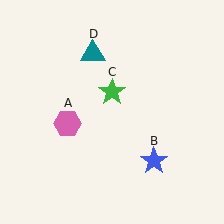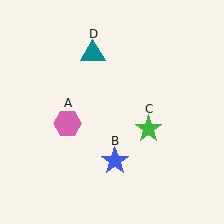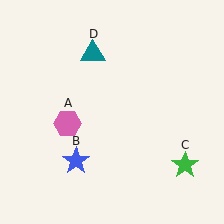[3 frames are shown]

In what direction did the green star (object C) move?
The green star (object C) moved down and to the right.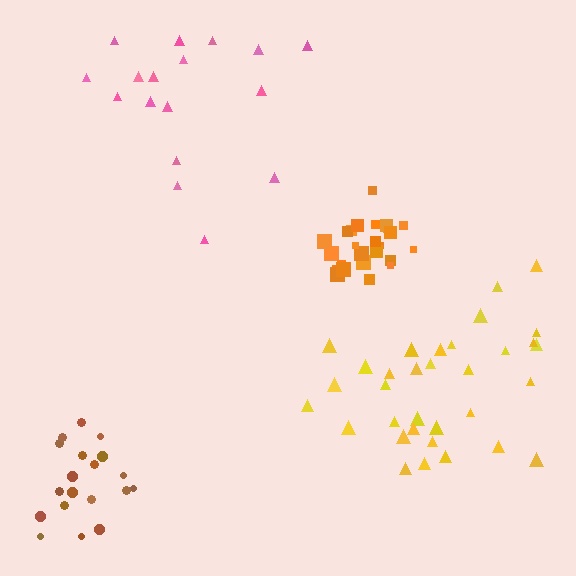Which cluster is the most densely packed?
Orange.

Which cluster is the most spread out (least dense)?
Pink.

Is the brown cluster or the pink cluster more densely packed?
Brown.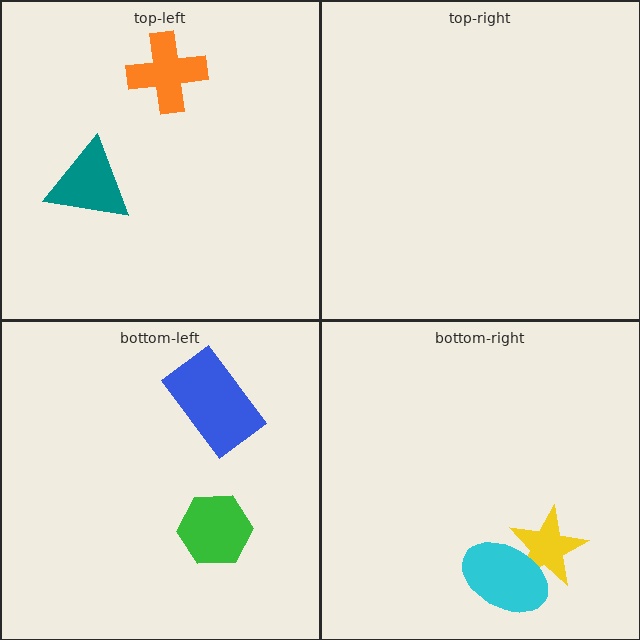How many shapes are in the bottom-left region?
2.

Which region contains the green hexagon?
The bottom-left region.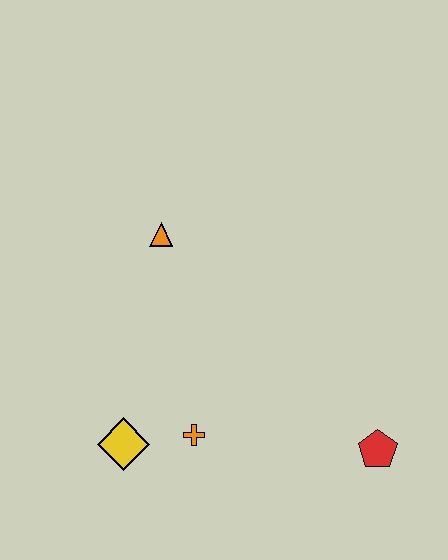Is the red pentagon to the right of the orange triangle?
Yes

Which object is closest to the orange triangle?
The orange cross is closest to the orange triangle.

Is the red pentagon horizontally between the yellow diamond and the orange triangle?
No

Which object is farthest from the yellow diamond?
The red pentagon is farthest from the yellow diamond.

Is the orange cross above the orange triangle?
No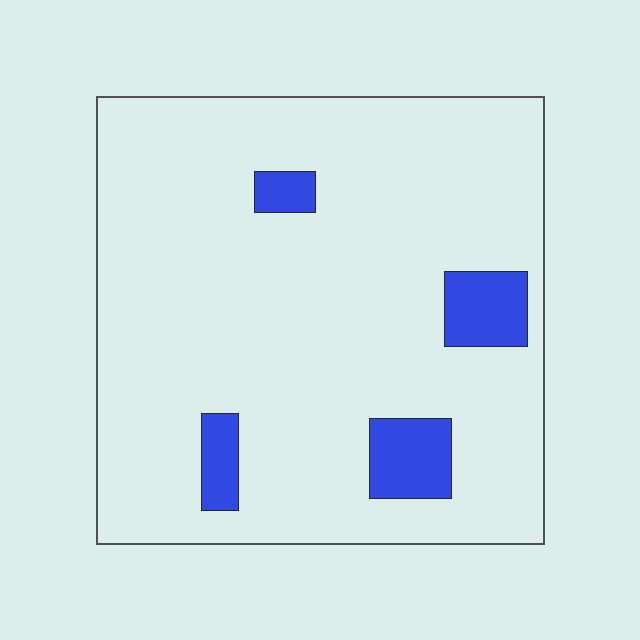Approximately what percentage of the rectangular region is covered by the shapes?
Approximately 10%.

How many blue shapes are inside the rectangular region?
4.